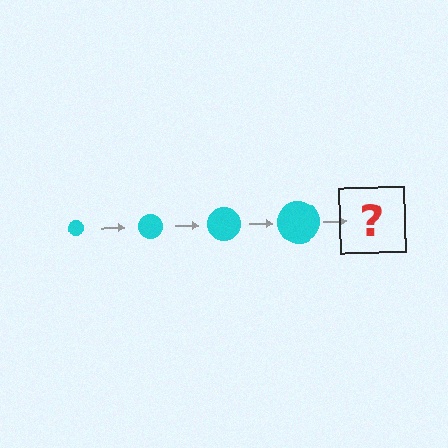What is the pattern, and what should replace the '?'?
The pattern is that the circle gets progressively larger each step. The '?' should be a cyan circle, larger than the previous one.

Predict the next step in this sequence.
The next step is a cyan circle, larger than the previous one.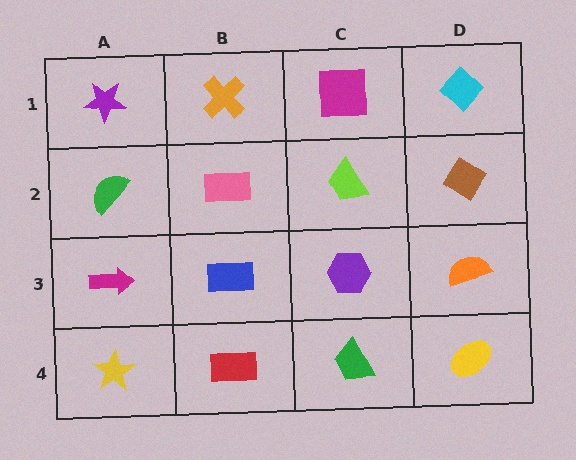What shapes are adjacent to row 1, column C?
A lime trapezoid (row 2, column C), an orange cross (row 1, column B), a cyan diamond (row 1, column D).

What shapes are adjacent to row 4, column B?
A blue rectangle (row 3, column B), a yellow star (row 4, column A), a green trapezoid (row 4, column C).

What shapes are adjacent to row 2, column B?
An orange cross (row 1, column B), a blue rectangle (row 3, column B), a green semicircle (row 2, column A), a lime trapezoid (row 2, column C).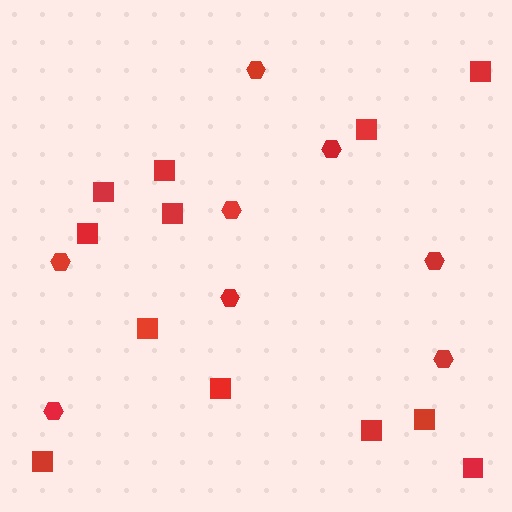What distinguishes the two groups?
There are 2 groups: one group of hexagons (8) and one group of squares (12).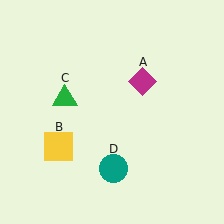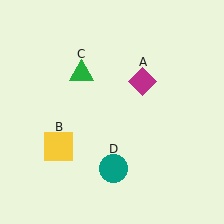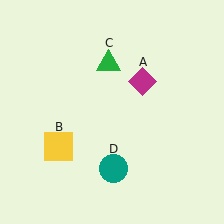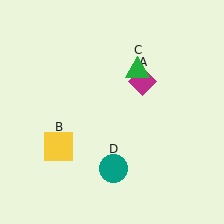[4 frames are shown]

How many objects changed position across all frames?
1 object changed position: green triangle (object C).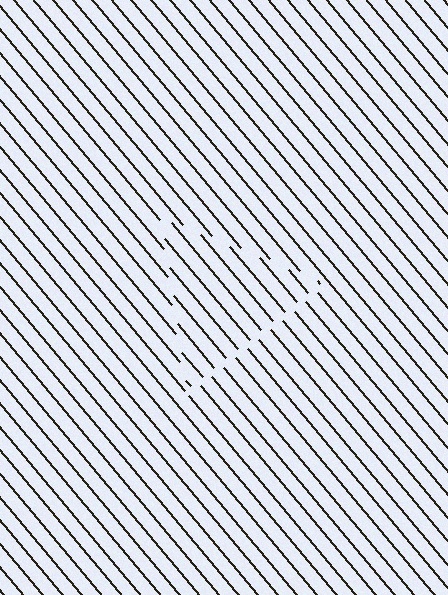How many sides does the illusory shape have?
3 sides — the line-ends trace a triangle.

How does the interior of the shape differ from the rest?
The interior of the shape contains the same grating, shifted by half a period — the contour is defined by the phase discontinuity where line-ends from the inner and outer gratings abut.